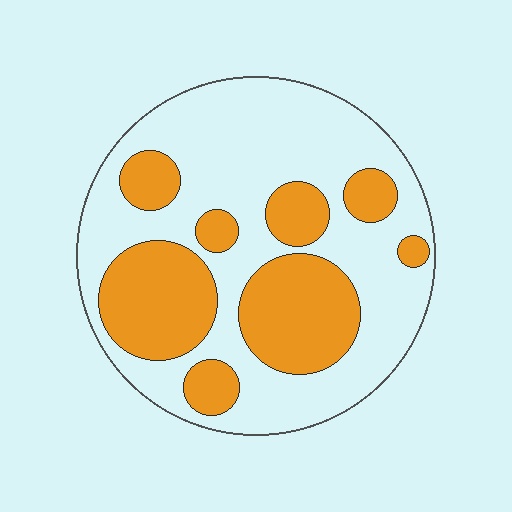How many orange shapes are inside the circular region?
8.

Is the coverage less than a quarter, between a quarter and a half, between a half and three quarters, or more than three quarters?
Between a quarter and a half.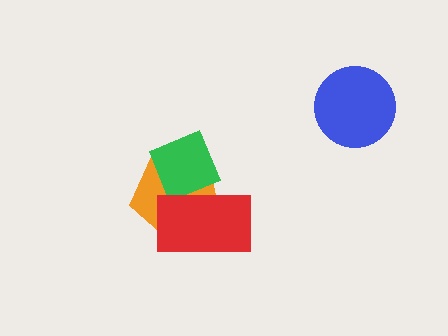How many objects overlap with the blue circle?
0 objects overlap with the blue circle.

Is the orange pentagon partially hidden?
Yes, it is partially covered by another shape.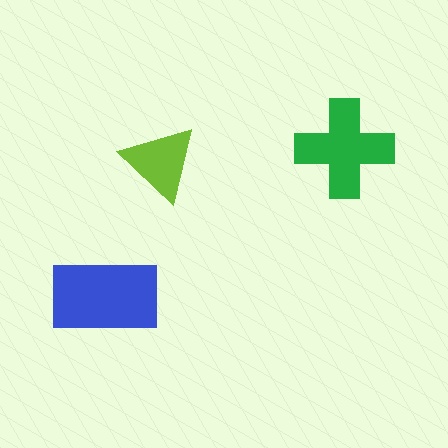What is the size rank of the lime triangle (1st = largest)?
3rd.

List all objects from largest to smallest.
The blue rectangle, the green cross, the lime triangle.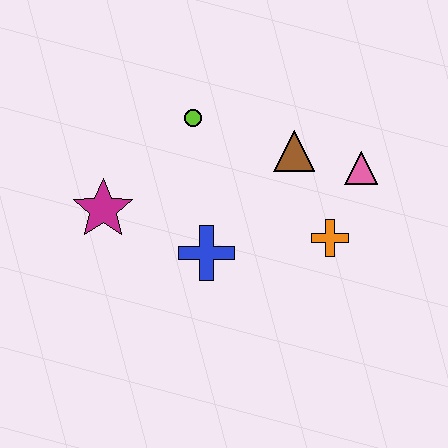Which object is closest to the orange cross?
The pink triangle is closest to the orange cross.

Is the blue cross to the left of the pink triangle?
Yes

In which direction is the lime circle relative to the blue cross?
The lime circle is above the blue cross.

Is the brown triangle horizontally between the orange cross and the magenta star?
Yes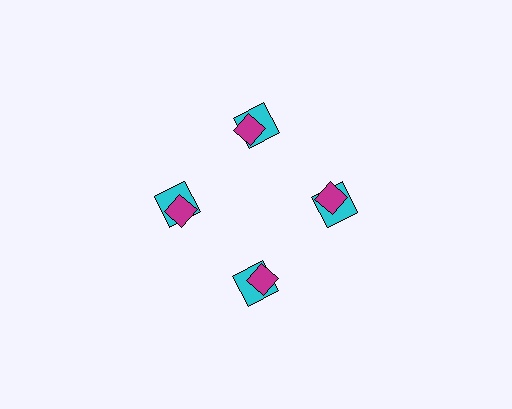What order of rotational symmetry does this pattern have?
This pattern has 4-fold rotational symmetry.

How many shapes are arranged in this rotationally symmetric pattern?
There are 8 shapes, arranged in 4 groups of 2.